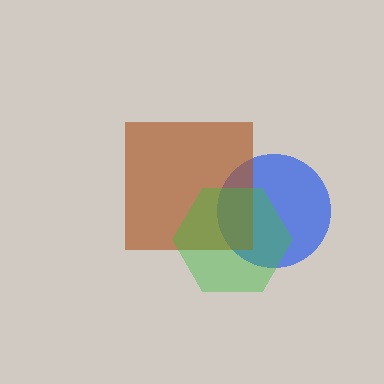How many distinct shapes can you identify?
There are 3 distinct shapes: a blue circle, a brown square, a green hexagon.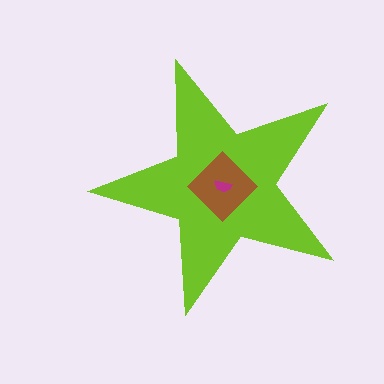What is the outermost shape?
The lime star.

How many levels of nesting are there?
3.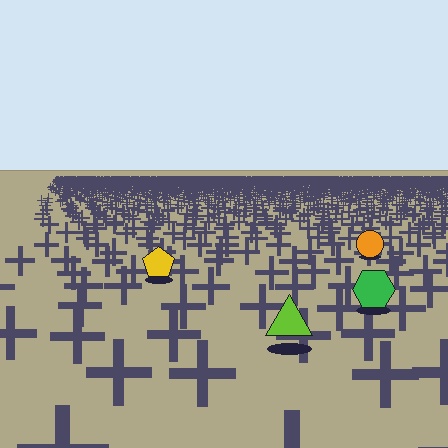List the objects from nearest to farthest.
From nearest to farthest: the lime triangle, the green hexagon, the yellow pentagon, the orange circle.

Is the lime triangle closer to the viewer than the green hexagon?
Yes. The lime triangle is closer — you can tell from the texture gradient: the ground texture is coarser near it.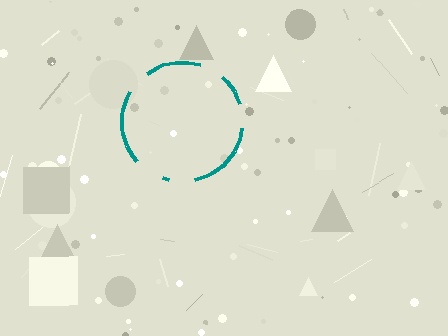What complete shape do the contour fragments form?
The contour fragments form a circle.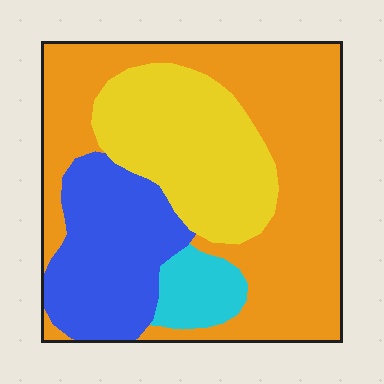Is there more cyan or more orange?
Orange.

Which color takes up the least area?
Cyan, at roughly 5%.